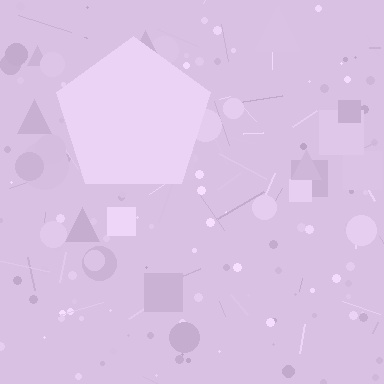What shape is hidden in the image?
A pentagon is hidden in the image.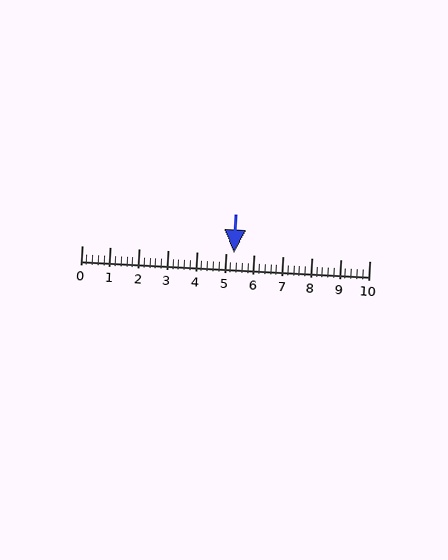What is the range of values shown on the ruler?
The ruler shows values from 0 to 10.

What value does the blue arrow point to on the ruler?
The blue arrow points to approximately 5.3.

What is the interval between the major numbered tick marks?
The major tick marks are spaced 1 units apart.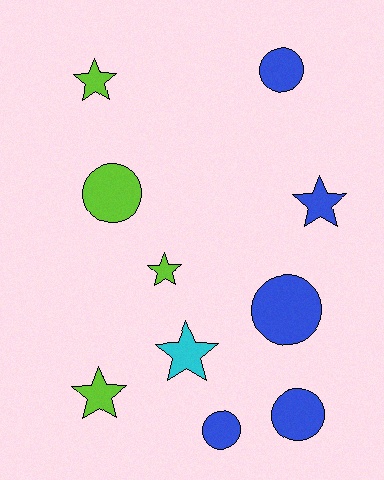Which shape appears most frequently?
Star, with 5 objects.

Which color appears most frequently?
Blue, with 5 objects.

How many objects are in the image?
There are 10 objects.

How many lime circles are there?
There is 1 lime circle.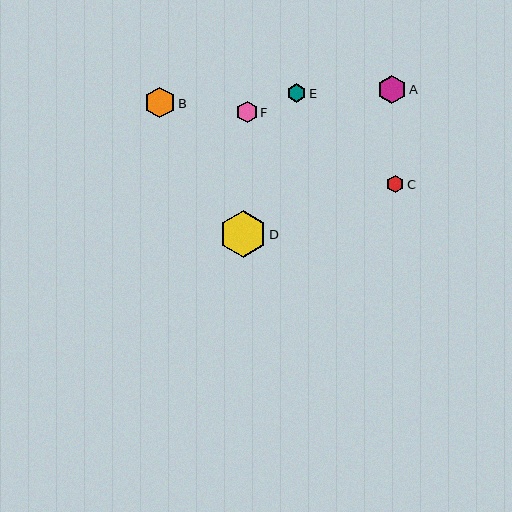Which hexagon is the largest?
Hexagon D is the largest with a size of approximately 47 pixels.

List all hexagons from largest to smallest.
From largest to smallest: D, B, A, F, E, C.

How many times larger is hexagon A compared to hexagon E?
Hexagon A is approximately 1.5 times the size of hexagon E.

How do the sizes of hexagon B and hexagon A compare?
Hexagon B and hexagon A are approximately the same size.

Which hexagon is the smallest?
Hexagon C is the smallest with a size of approximately 18 pixels.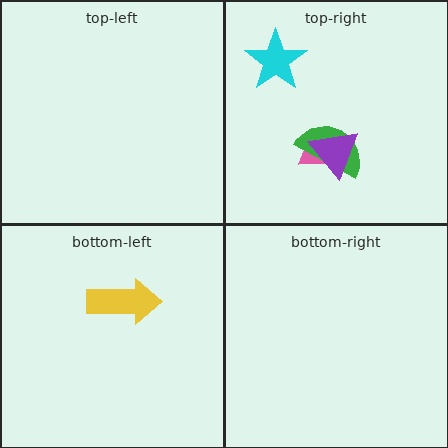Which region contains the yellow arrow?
The bottom-left region.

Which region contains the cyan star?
The top-right region.